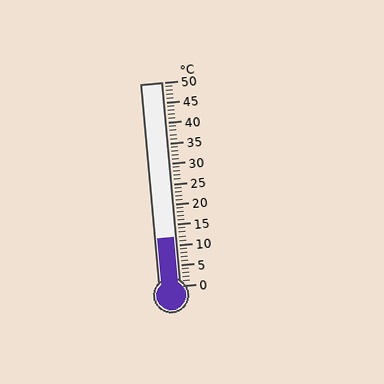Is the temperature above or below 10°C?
The temperature is above 10°C.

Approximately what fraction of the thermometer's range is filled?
The thermometer is filled to approximately 25% of its range.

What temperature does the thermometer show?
The thermometer shows approximately 12°C.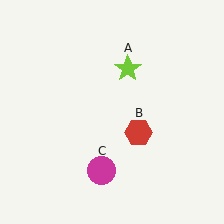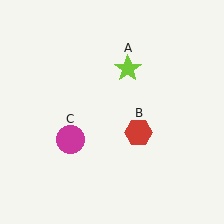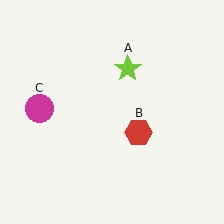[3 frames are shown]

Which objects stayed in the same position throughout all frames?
Lime star (object A) and red hexagon (object B) remained stationary.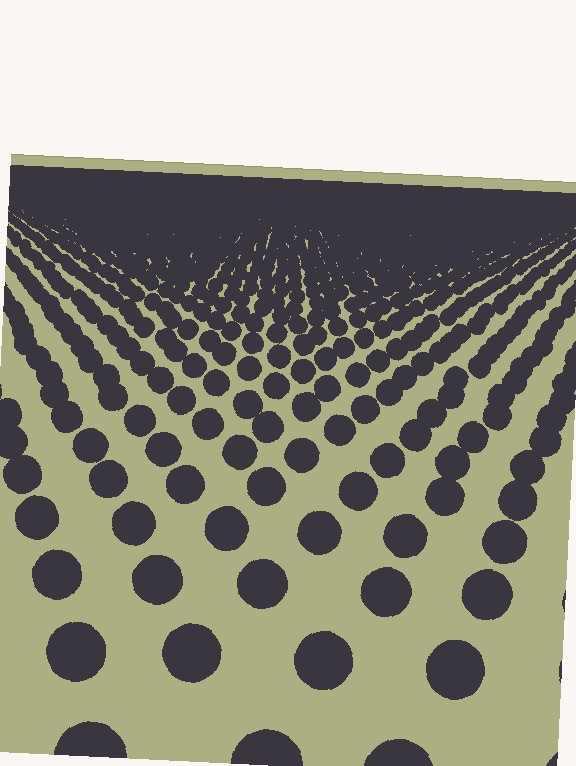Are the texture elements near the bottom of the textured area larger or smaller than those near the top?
Larger. Near the bottom, elements are closer to the viewer and appear at a bigger on-screen size.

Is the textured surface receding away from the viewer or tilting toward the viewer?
The surface is receding away from the viewer. Texture elements get smaller and denser toward the top.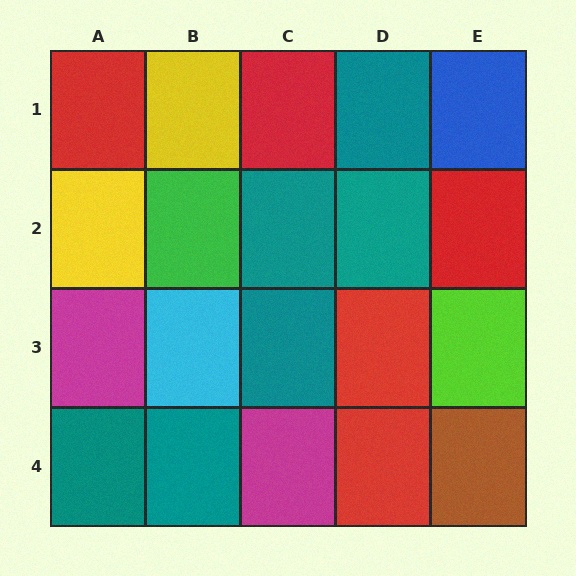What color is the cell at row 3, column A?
Magenta.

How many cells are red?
5 cells are red.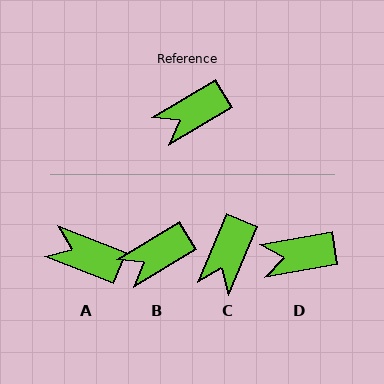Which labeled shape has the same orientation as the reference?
B.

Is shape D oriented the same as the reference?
No, it is off by about 21 degrees.